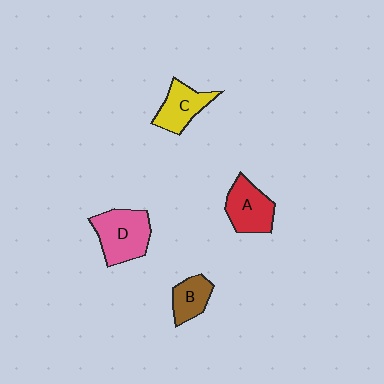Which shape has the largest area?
Shape D (pink).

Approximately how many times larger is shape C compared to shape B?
Approximately 1.3 times.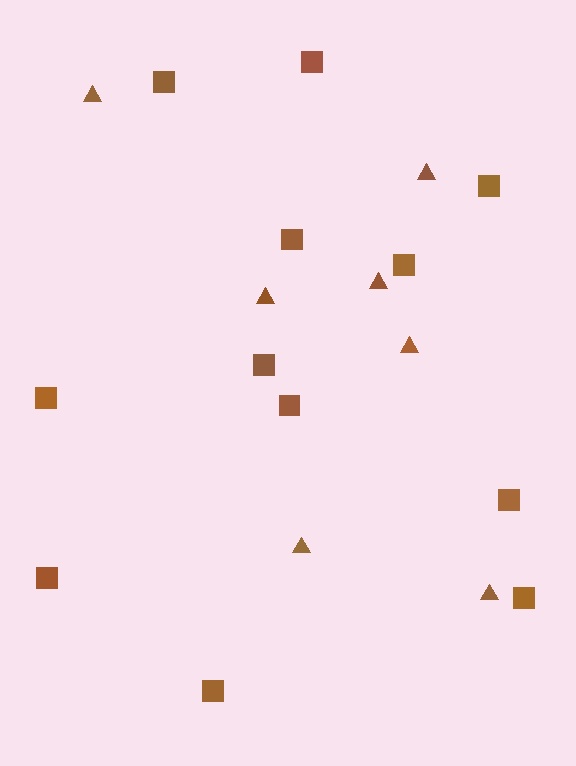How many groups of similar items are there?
There are 2 groups: one group of triangles (7) and one group of squares (12).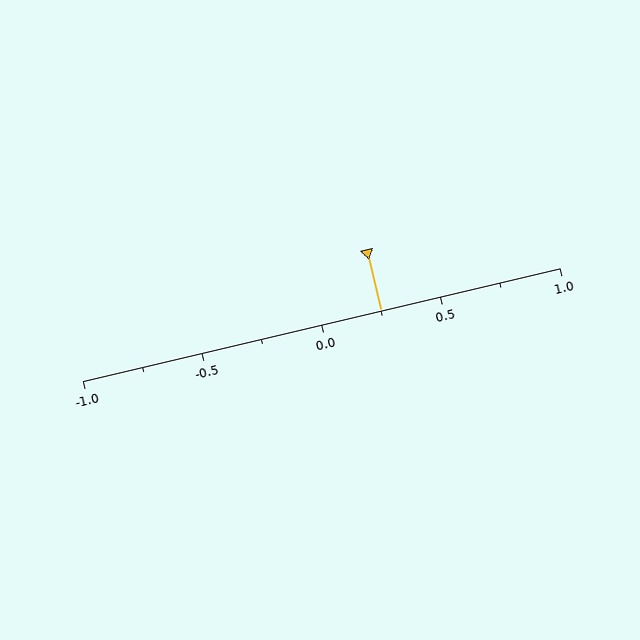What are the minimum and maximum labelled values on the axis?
The axis runs from -1.0 to 1.0.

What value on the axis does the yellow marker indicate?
The marker indicates approximately 0.25.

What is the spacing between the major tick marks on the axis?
The major ticks are spaced 0.5 apart.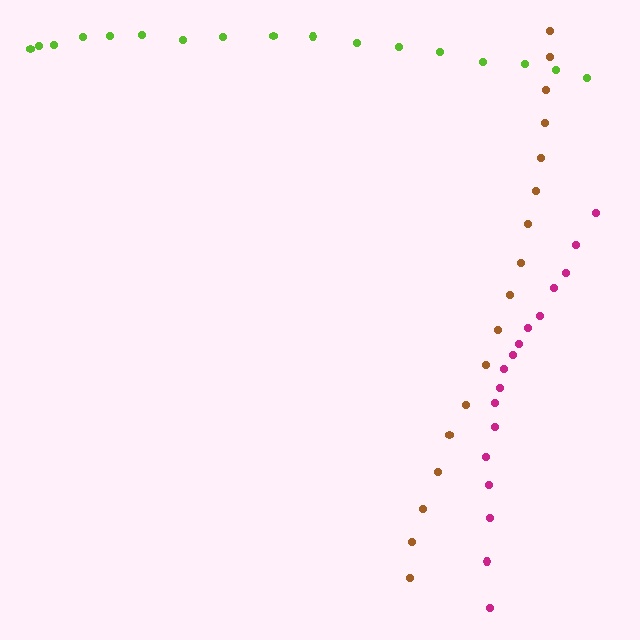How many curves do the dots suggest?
There are 3 distinct paths.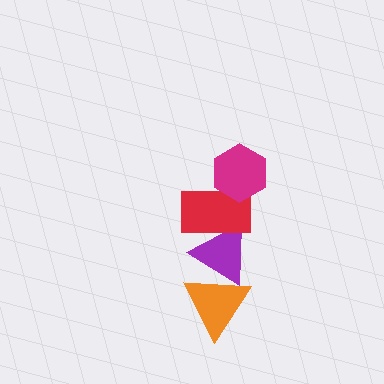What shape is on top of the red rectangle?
The magenta hexagon is on top of the red rectangle.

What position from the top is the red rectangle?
The red rectangle is 2nd from the top.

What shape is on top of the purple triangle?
The red rectangle is on top of the purple triangle.